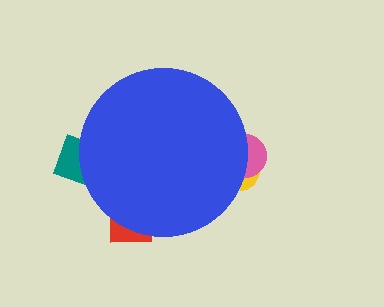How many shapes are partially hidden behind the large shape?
4 shapes are partially hidden.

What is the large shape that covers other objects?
A blue circle.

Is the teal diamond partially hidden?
Yes, the teal diamond is partially hidden behind the blue circle.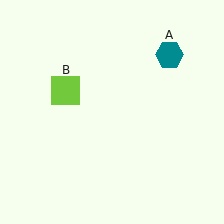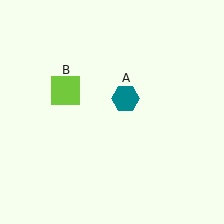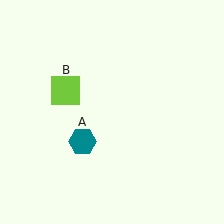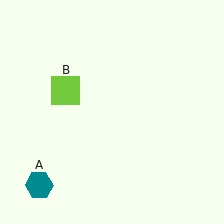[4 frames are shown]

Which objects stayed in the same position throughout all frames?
Lime square (object B) remained stationary.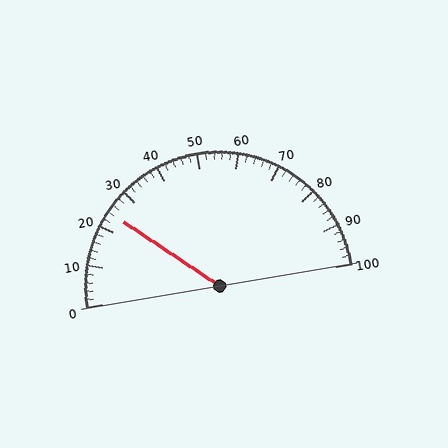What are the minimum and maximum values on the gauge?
The gauge ranges from 0 to 100.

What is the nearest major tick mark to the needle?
The nearest major tick mark is 20.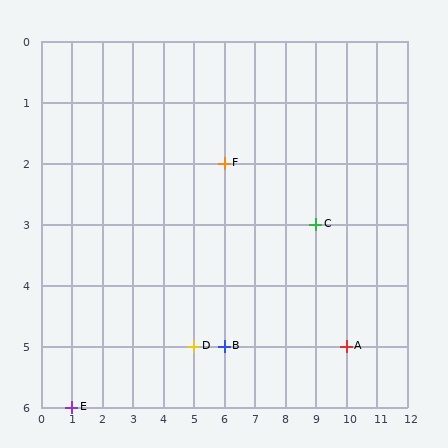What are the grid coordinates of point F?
Point F is at grid coordinates (6, 2).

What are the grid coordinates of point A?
Point A is at grid coordinates (10, 5).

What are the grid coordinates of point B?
Point B is at grid coordinates (6, 5).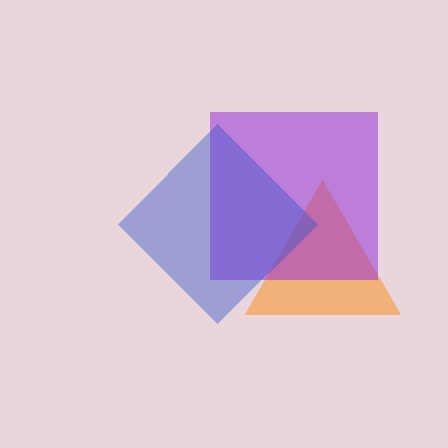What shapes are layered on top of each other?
The layered shapes are: an orange triangle, a purple square, a blue diamond.